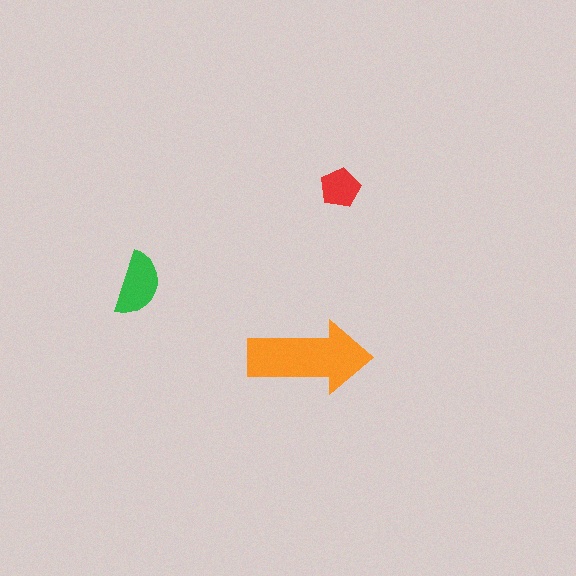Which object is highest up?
The red pentagon is topmost.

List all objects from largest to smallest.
The orange arrow, the green semicircle, the red pentagon.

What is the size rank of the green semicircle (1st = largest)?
2nd.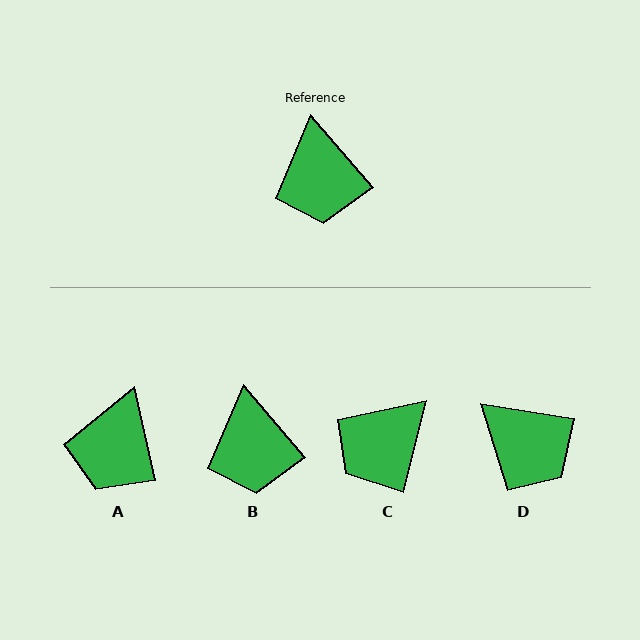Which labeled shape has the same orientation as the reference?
B.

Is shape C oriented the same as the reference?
No, it is off by about 55 degrees.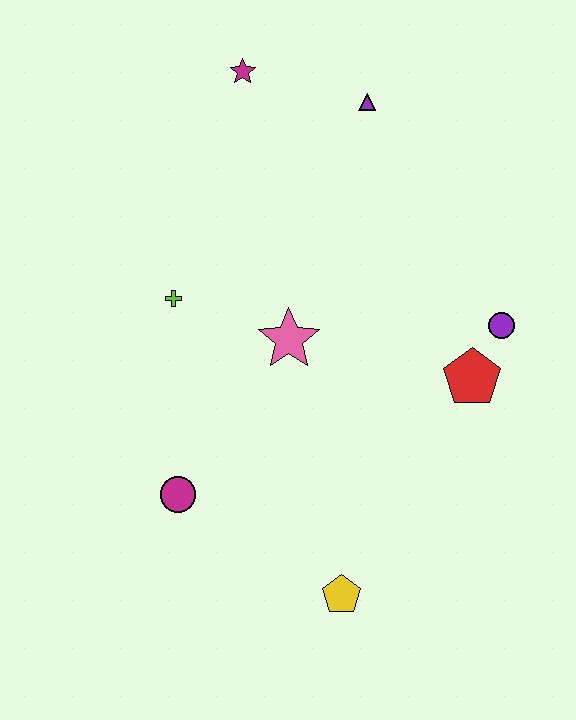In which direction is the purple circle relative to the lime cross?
The purple circle is to the right of the lime cross.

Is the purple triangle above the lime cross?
Yes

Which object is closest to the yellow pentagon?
The magenta circle is closest to the yellow pentagon.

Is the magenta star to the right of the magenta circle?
Yes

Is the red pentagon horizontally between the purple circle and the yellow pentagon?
Yes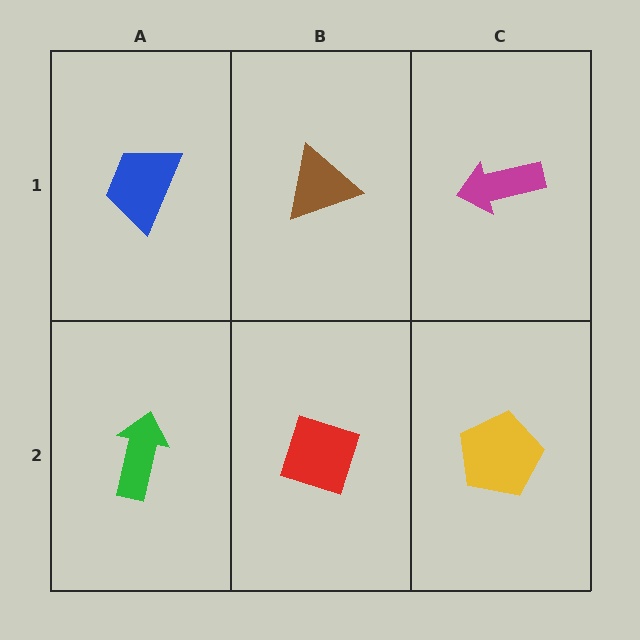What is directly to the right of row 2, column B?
A yellow pentagon.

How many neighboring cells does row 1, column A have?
2.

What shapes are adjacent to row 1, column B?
A red diamond (row 2, column B), a blue trapezoid (row 1, column A), a magenta arrow (row 1, column C).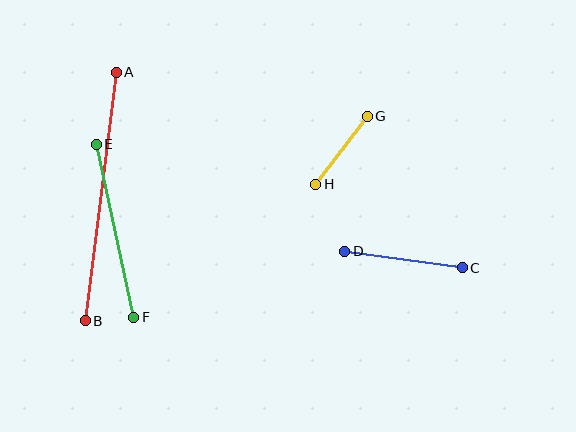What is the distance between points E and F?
The distance is approximately 177 pixels.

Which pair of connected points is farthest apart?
Points A and B are farthest apart.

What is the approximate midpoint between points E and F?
The midpoint is at approximately (115, 231) pixels.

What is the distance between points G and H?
The distance is approximately 85 pixels.